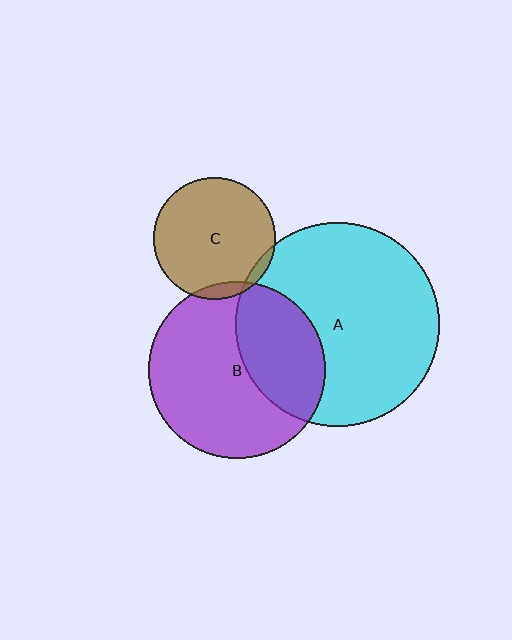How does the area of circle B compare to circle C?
Approximately 2.1 times.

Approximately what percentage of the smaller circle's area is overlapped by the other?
Approximately 5%.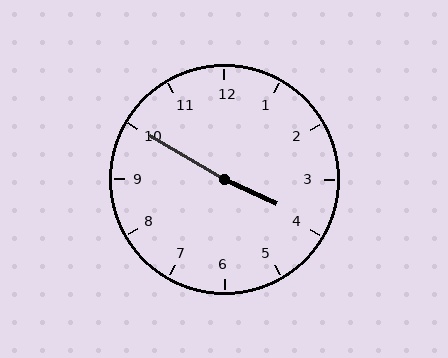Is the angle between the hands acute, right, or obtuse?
It is obtuse.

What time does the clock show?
3:50.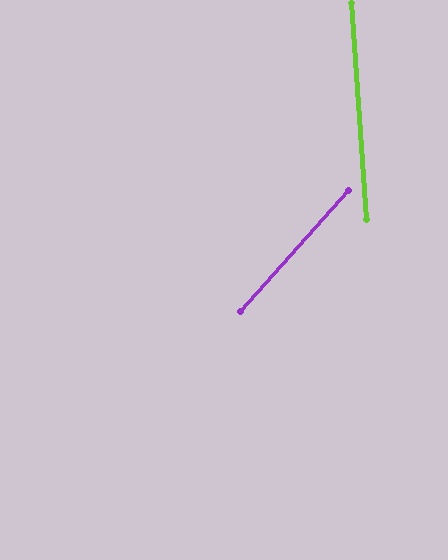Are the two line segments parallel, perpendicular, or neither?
Neither parallel nor perpendicular — they differ by about 45°.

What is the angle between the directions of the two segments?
Approximately 45 degrees.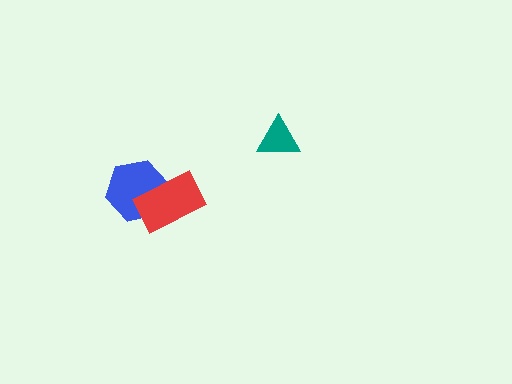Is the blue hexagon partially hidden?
Yes, it is partially covered by another shape.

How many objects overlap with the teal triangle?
0 objects overlap with the teal triangle.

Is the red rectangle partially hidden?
No, no other shape covers it.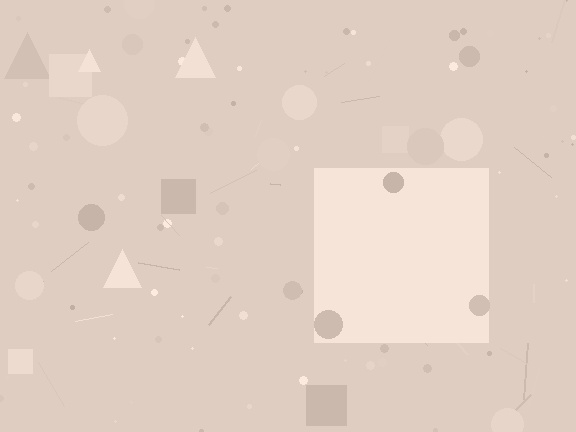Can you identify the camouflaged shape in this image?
The camouflaged shape is a square.